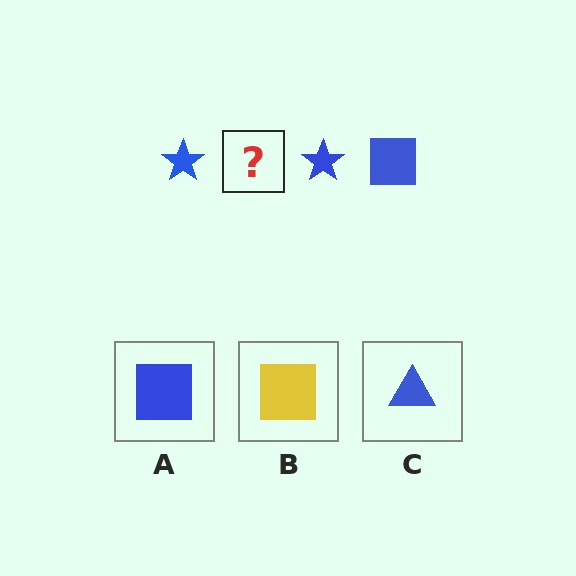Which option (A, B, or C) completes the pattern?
A.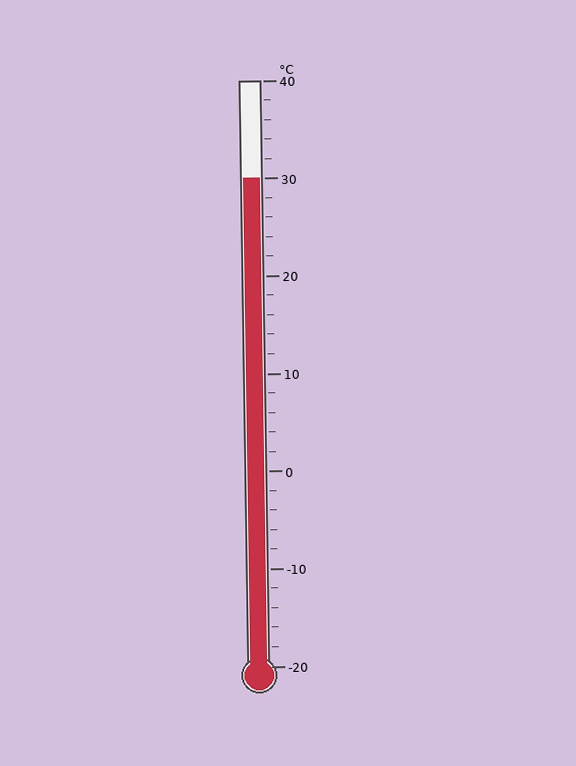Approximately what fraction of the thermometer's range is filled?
The thermometer is filled to approximately 85% of its range.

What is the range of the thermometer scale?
The thermometer scale ranges from -20°C to 40°C.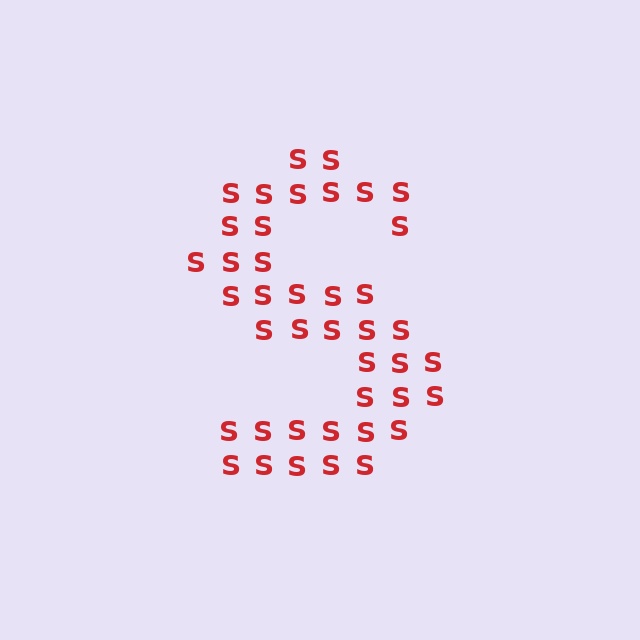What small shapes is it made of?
It is made of small letter S's.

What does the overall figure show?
The overall figure shows the letter S.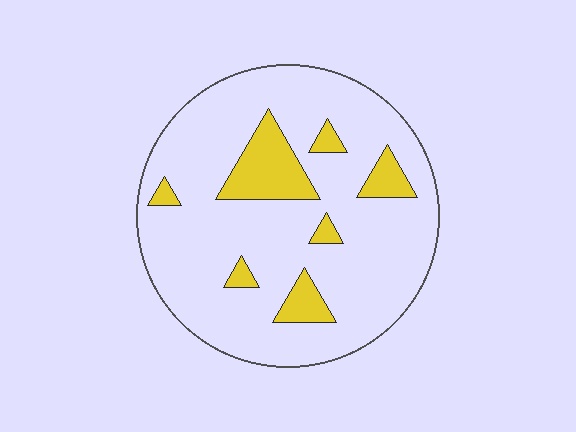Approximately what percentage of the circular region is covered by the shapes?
Approximately 15%.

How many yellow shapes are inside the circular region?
7.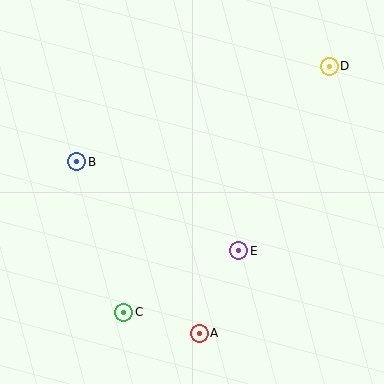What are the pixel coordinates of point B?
Point B is at (77, 162).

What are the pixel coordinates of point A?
Point A is at (199, 333).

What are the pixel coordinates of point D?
Point D is at (329, 66).